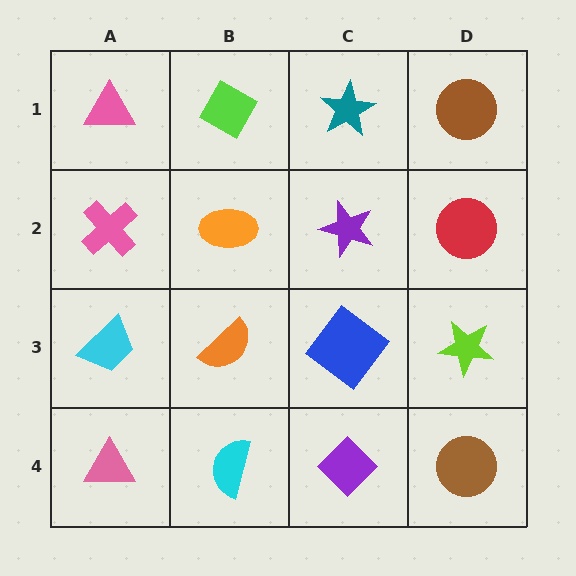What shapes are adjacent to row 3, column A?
A pink cross (row 2, column A), a pink triangle (row 4, column A), an orange semicircle (row 3, column B).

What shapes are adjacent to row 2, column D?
A brown circle (row 1, column D), a lime star (row 3, column D), a purple star (row 2, column C).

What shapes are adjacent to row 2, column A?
A pink triangle (row 1, column A), a cyan trapezoid (row 3, column A), an orange ellipse (row 2, column B).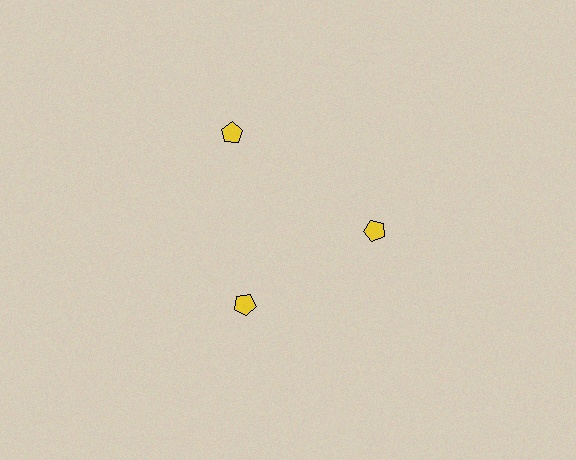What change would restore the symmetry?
The symmetry would be restored by moving it inward, back onto the ring so that all 3 pentagons sit at equal angles and equal distance from the center.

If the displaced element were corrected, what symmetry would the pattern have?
It would have 3-fold rotational symmetry — the pattern would map onto itself every 120 degrees.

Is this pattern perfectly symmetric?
No. The 3 yellow pentagons are arranged in a ring, but one element near the 11 o'clock position is pushed outward from the center, breaking the 3-fold rotational symmetry.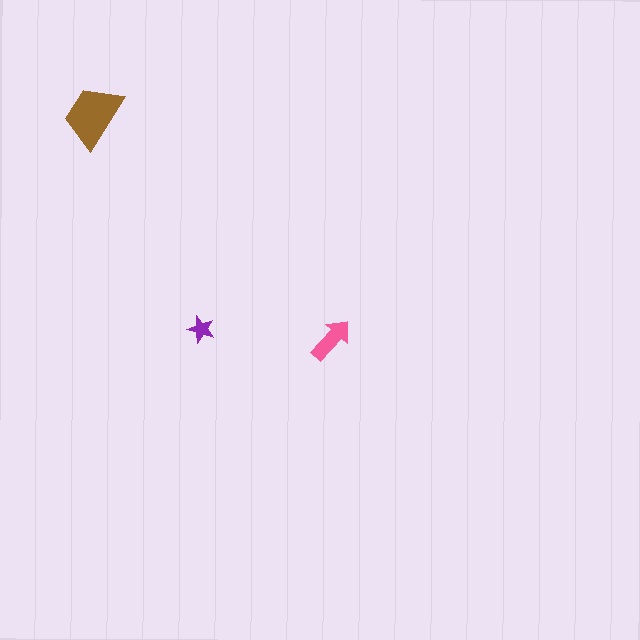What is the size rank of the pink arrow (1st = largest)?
2nd.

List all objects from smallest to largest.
The purple star, the pink arrow, the brown trapezoid.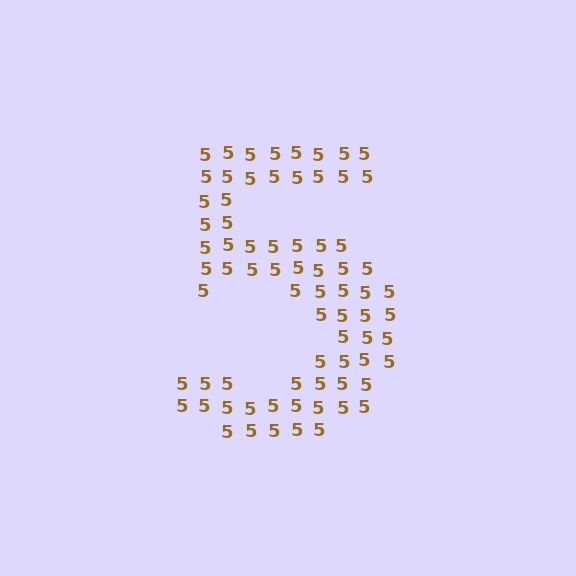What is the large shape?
The large shape is the digit 5.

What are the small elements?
The small elements are digit 5's.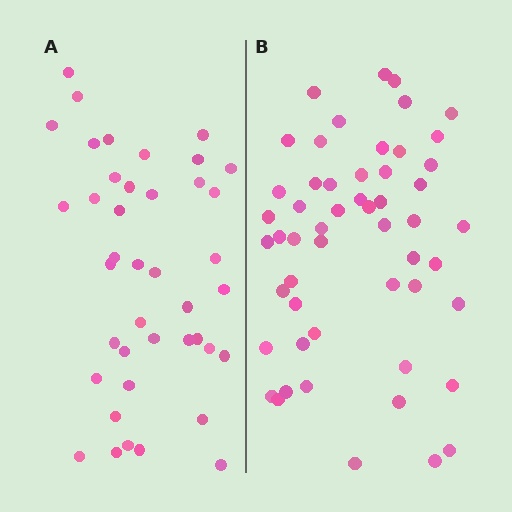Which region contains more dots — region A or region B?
Region B (the right region) has more dots.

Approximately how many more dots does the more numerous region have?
Region B has roughly 12 or so more dots than region A.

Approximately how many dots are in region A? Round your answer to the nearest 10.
About 40 dots. (The exact count is 41, which rounds to 40.)